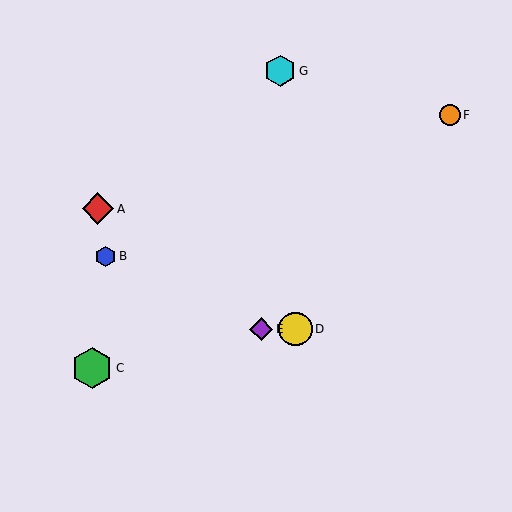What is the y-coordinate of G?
Object G is at y≈71.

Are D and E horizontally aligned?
Yes, both are at y≈329.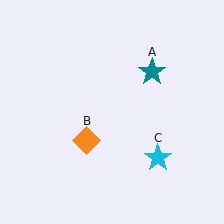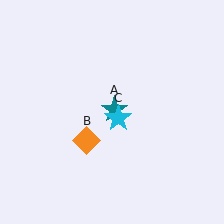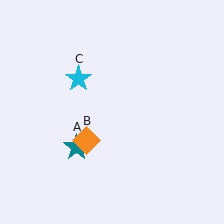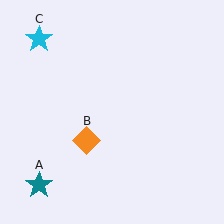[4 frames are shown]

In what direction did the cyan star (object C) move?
The cyan star (object C) moved up and to the left.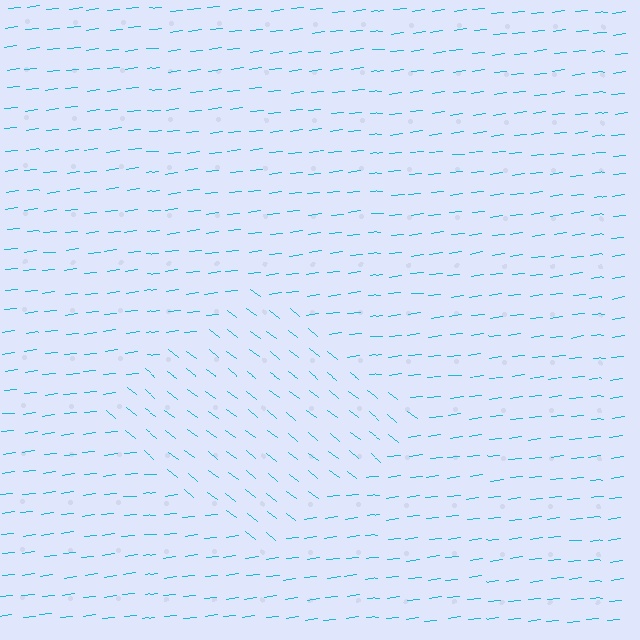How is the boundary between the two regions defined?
The boundary is defined purely by a change in line orientation (approximately 45 degrees difference). All lines are the same color and thickness.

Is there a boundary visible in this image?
Yes, there is a texture boundary formed by a change in line orientation.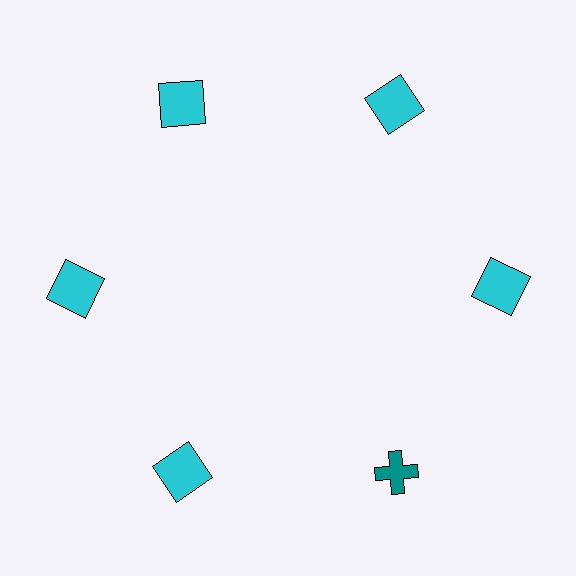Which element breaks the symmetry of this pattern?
The teal cross at roughly the 5 o'clock position breaks the symmetry. All other shapes are cyan squares.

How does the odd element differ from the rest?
It differs in both color (teal instead of cyan) and shape (cross instead of square).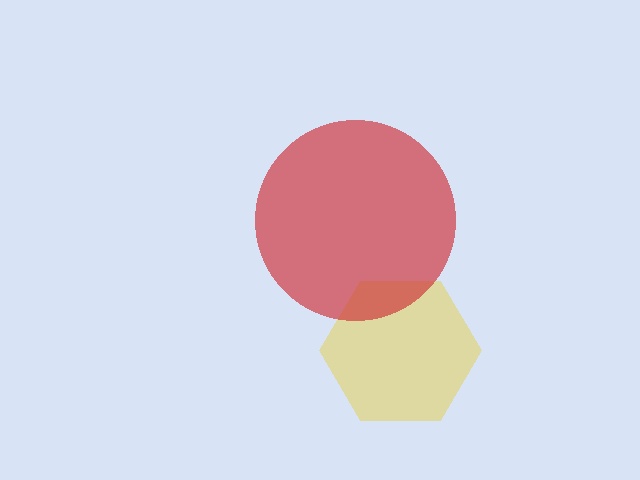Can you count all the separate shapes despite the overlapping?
Yes, there are 2 separate shapes.